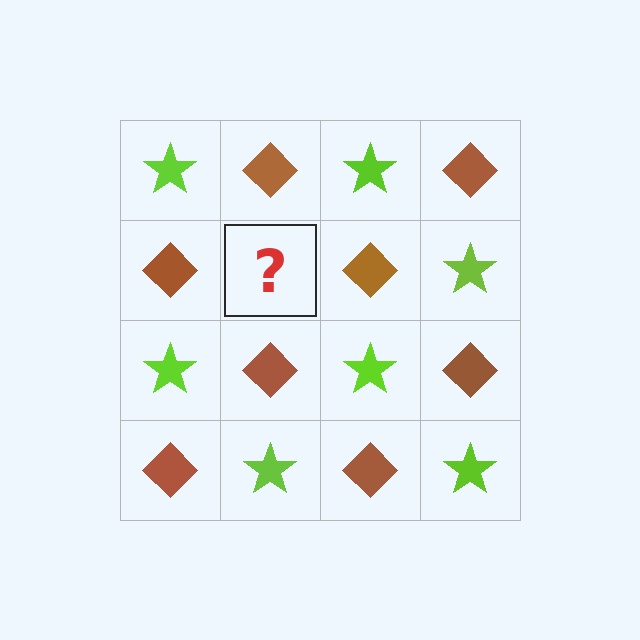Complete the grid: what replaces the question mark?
The question mark should be replaced with a lime star.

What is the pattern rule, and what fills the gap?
The rule is that it alternates lime star and brown diamond in a checkerboard pattern. The gap should be filled with a lime star.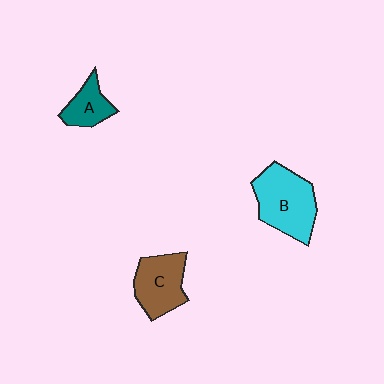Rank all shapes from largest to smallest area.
From largest to smallest: B (cyan), C (brown), A (teal).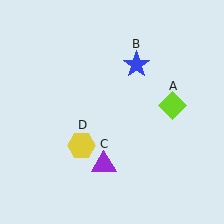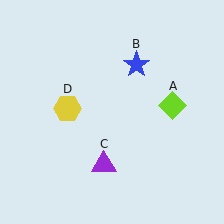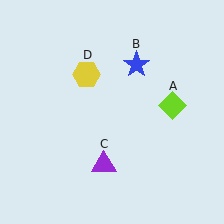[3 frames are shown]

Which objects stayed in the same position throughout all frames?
Lime diamond (object A) and blue star (object B) and purple triangle (object C) remained stationary.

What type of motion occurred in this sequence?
The yellow hexagon (object D) rotated clockwise around the center of the scene.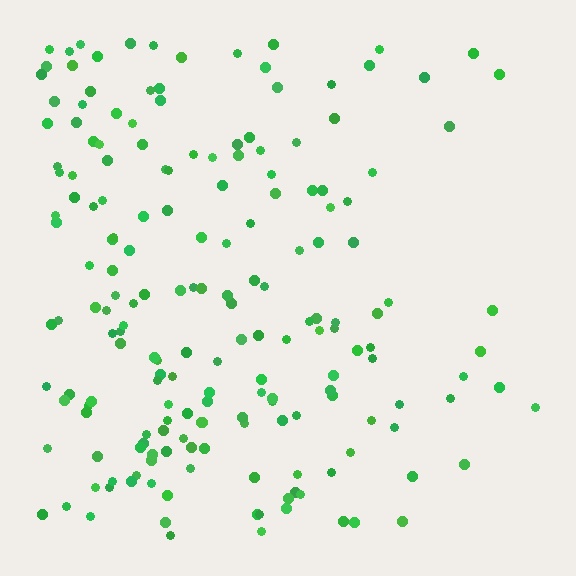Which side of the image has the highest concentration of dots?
The left.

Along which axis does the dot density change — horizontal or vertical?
Horizontal.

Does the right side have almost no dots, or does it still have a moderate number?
Still a moderate number, just noticeably fewer than the left.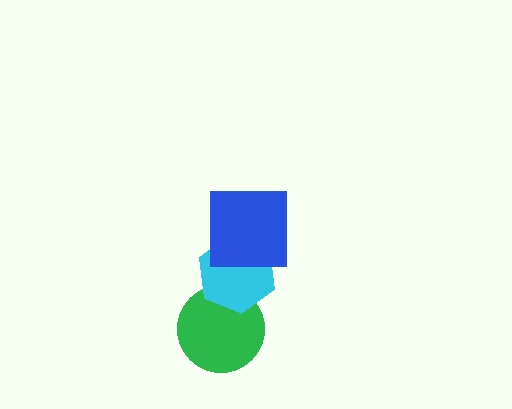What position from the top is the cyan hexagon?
The cyan hexagon is 2nd from the top.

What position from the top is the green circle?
The green circle is 3rd from the top.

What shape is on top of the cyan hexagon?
The blue square is on top of the cyan hexagon.